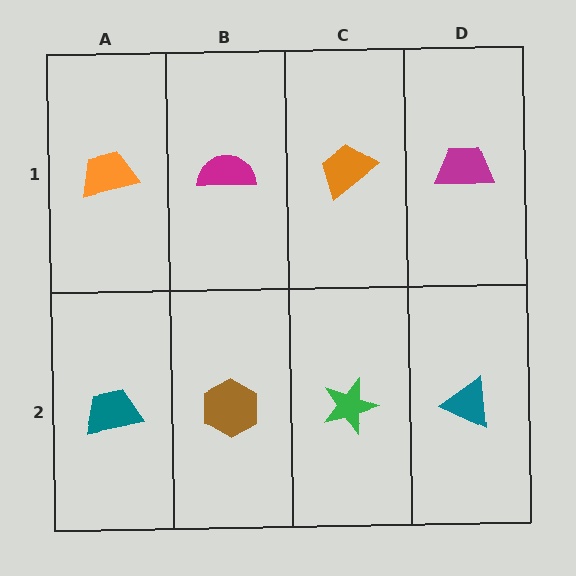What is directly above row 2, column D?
A magenta trapezoid.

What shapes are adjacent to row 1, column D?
A teal triangle (row 2, column D), an orange trapezoid (row 1, column C).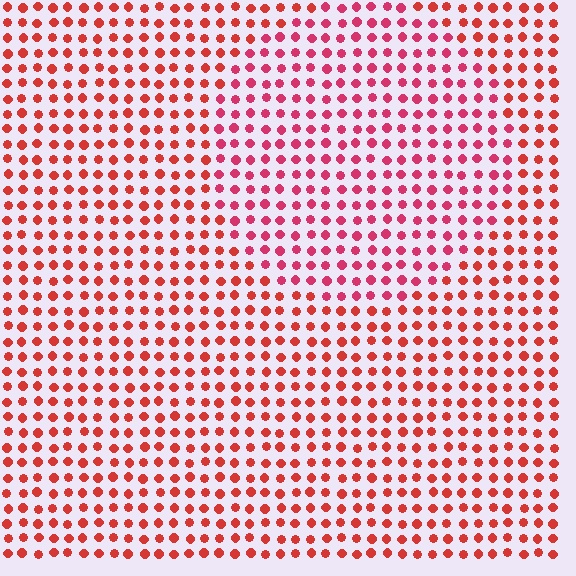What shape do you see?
I see a circle.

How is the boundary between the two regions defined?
The boundary is defined purely by a slight shift in hue (about 23 degrees). Spacing, size, and orientation are identical on both sides.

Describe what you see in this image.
The image is filled with small red elements in a uniform arrangement. A circle-shaped region is visible where the elements are tinted to a slightly different hue, forming a subtle color boundary.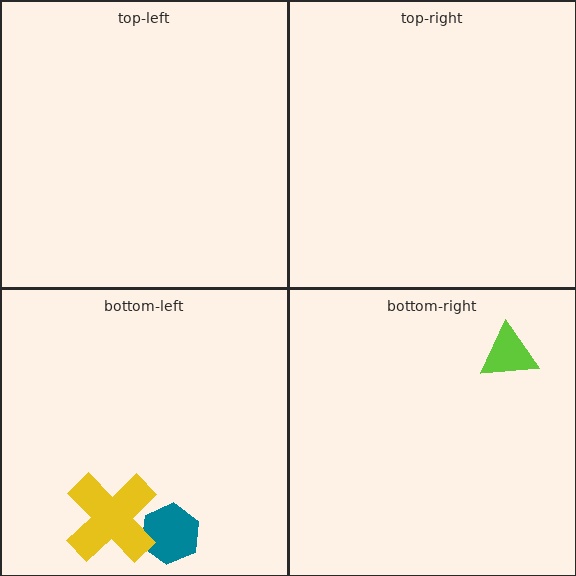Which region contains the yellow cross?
The bottom-left region.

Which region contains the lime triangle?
The bottom-right region.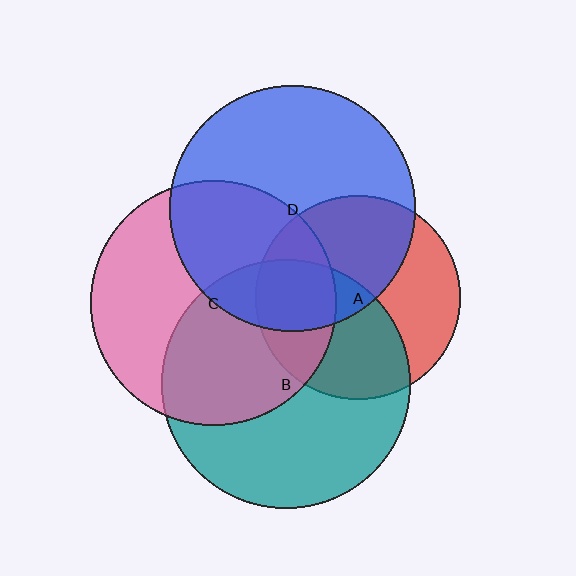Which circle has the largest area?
Circle B (teal).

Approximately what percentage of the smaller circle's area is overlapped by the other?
Approximately 50%.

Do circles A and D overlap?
Yes.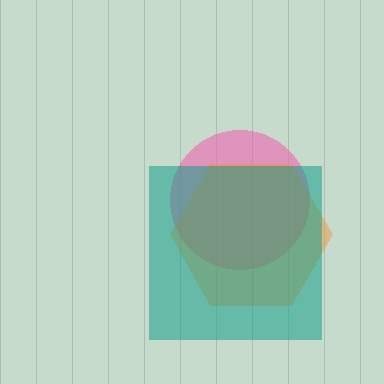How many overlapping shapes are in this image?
There are 3 overlapping shapes in the image.